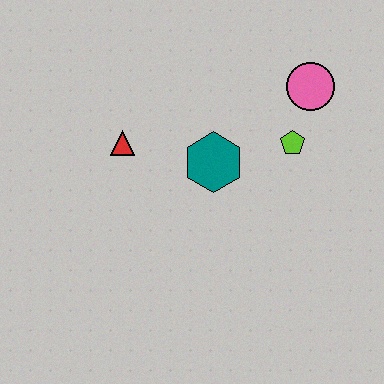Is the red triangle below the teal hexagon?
No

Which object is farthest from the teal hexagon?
The pink circle is farthest from the teal hexagon.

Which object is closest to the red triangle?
The teal hexagon is closest to the red triangle.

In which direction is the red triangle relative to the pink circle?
The red triangle is to the left of the pink circle.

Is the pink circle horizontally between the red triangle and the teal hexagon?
No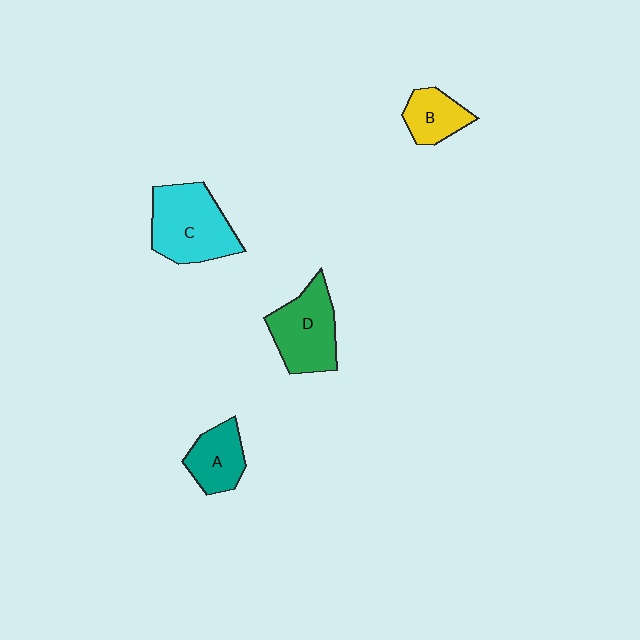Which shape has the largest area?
Shape C (cyan).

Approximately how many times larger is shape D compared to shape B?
Approximately 1.7 times.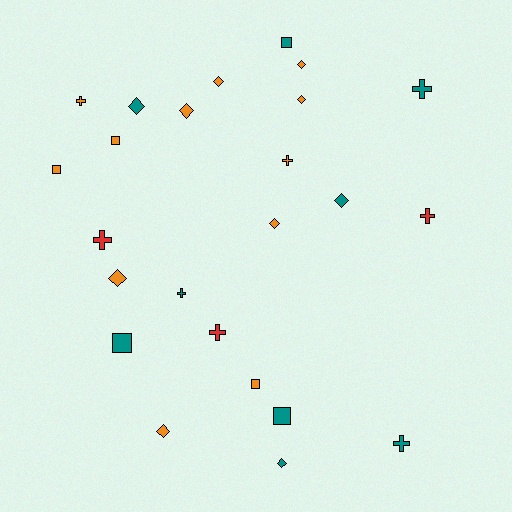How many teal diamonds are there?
There are 3 teal diamonds.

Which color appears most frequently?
Orange, with 12 objects.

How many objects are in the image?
There are 24 objects.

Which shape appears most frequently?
Diamond, with 10 objects.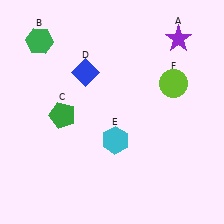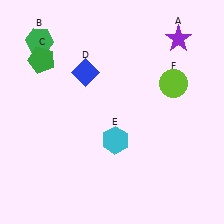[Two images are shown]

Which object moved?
The green pentagon (C) moved up.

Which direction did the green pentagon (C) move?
The green pentagon (C) moved up.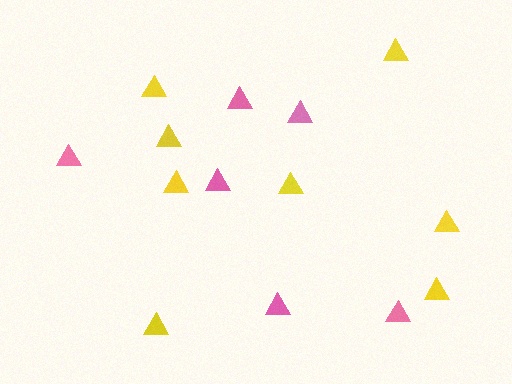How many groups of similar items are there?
There are 2 groups: one group of pink triangles (6) and one group of yellow triangles (8).